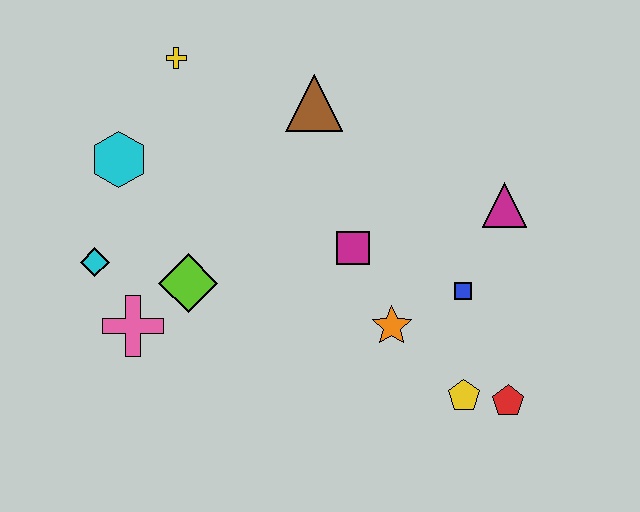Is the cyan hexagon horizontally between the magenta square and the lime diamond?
No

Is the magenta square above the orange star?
Yes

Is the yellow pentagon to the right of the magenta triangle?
No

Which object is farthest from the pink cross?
The magenta triangle is farthest from the pink cross.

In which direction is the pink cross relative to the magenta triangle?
The pink cross is to the left of the magenta triangle.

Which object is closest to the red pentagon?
The yellow pentagon is closest to the red pentagon.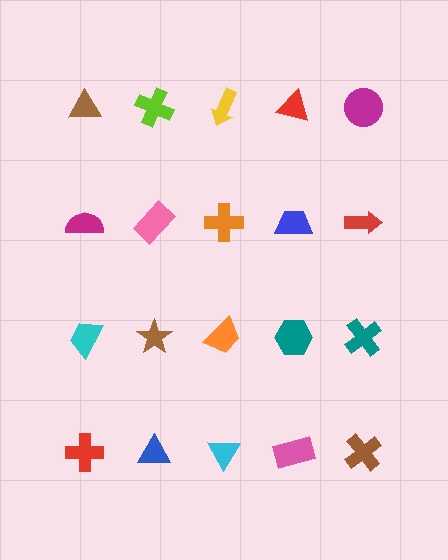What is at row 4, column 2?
A blue triangle.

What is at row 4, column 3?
A cyan triangle.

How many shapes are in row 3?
5 shapes.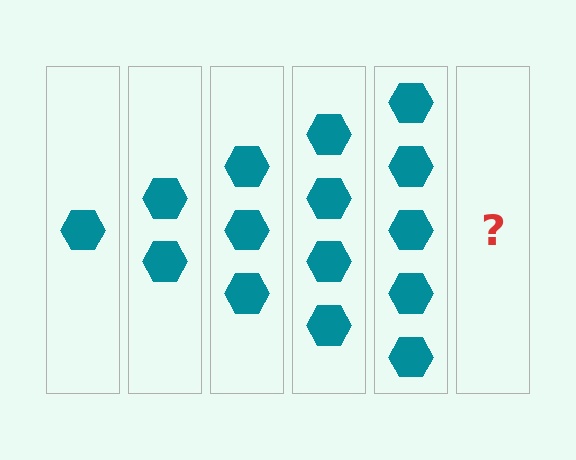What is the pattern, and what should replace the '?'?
The pattern is that each step adds one more hexagon. The '?' should be 6 hexagons.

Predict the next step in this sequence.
The next step is 6 hexagons.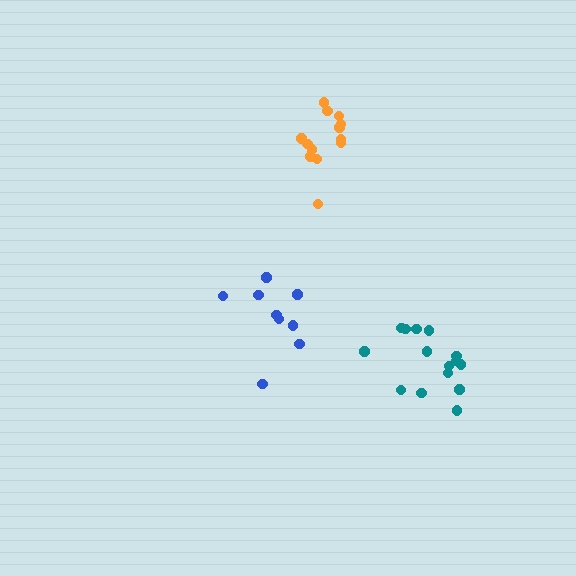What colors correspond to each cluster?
The clusters are colored: blue, orange, teal.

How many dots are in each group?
Group 1: 9 dots, Group 2: 13 dots, Group 3: 15 dots (37 total).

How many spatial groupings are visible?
There are 3 spatial groupings.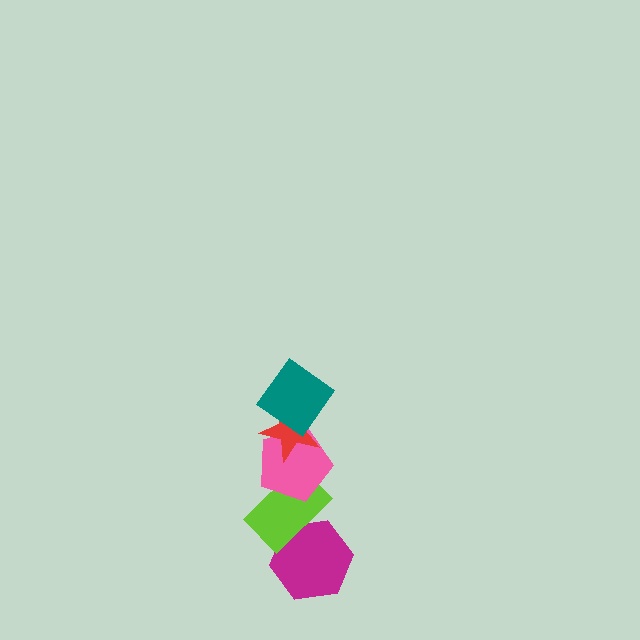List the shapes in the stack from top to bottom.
From top to bottom: the teal diamond, the red star, the pink pentagon, the lime rectangle, the magenta hexagon.